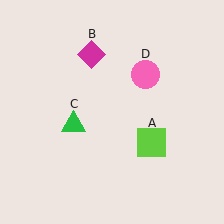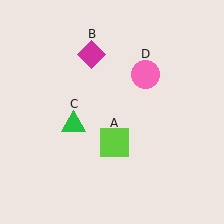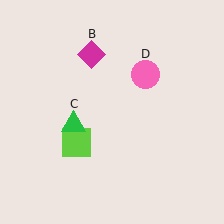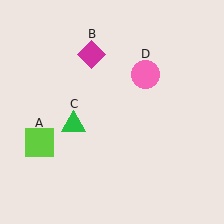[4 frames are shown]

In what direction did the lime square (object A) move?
The lime square (object A) moved left.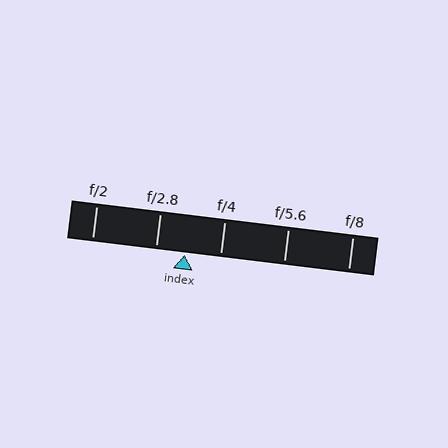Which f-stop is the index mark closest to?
The index mark is closest to f/2.8.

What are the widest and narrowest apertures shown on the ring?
The widest aperture shown is f/2 and the narrowest is f/8.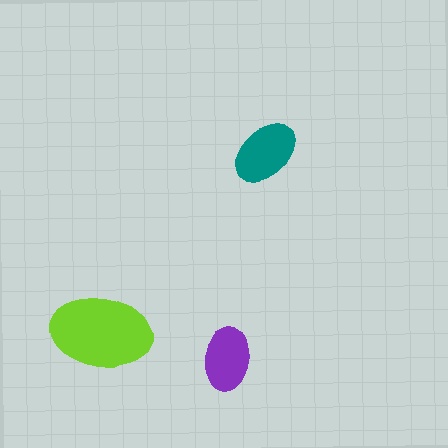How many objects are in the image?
There are 3 objects in the image.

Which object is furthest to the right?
The teal ellipse is rightmost.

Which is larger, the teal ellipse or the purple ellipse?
The teal one.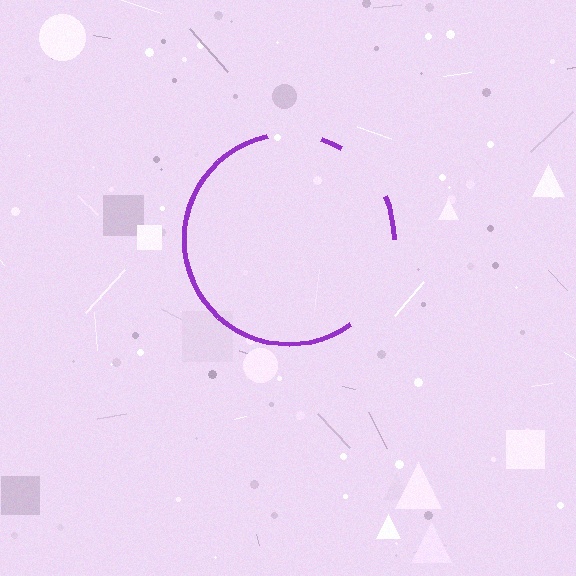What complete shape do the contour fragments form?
The contour fragments form a circle.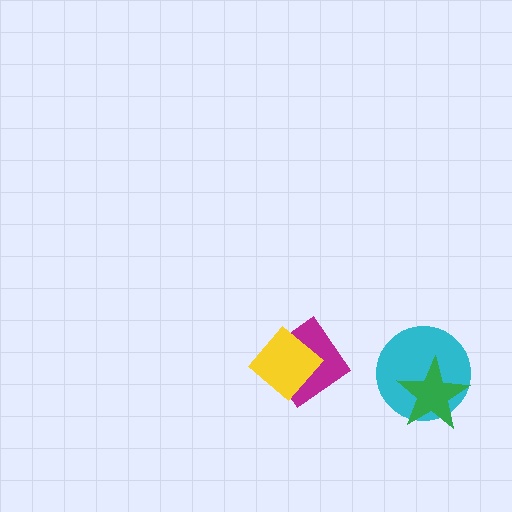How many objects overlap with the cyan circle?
1 object overlaps with the cyan circle.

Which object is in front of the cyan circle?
The green star is in front of the cyan circle.